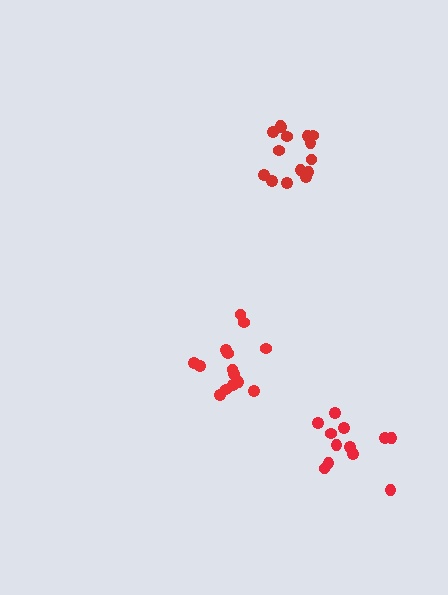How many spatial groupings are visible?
There are 3 spatial groupings.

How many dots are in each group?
Group 1: 14 dots, Group 2: 15 dots, Group 3: 12 dots (41 total).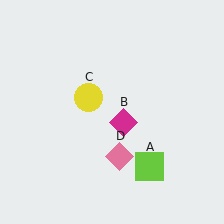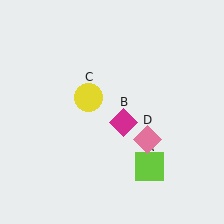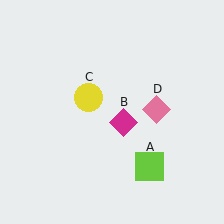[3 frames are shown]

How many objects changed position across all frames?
1 object changed position: pink diamond (object D).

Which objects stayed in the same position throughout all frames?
Lime square (object A) and magenta diamond (object B) and yellow circle (object C) remained stationary.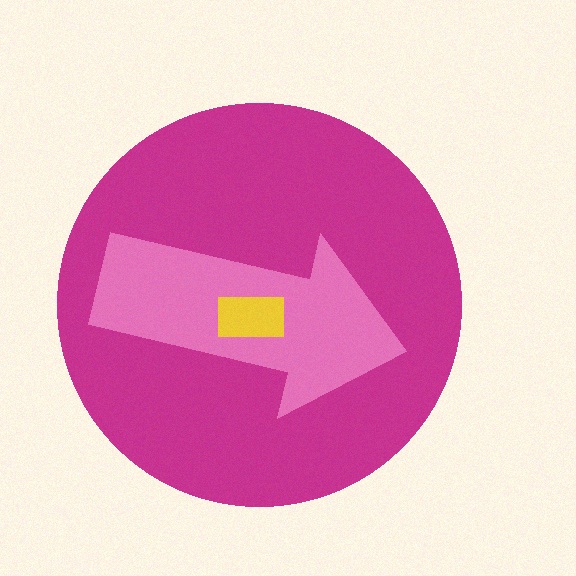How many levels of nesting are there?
3.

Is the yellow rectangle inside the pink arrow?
Yes.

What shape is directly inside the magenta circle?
The pink arrow.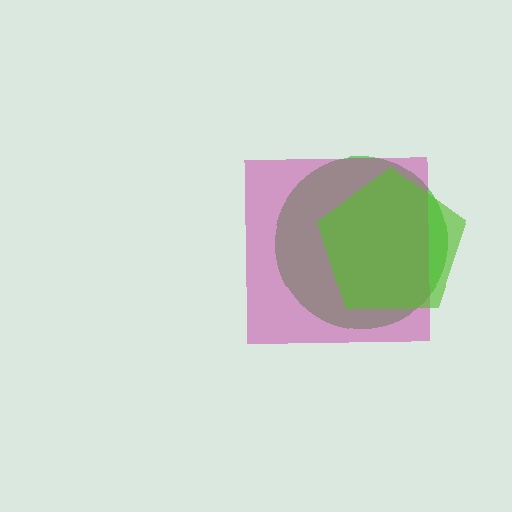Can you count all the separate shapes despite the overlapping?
Yes, there are 3 separate shapes.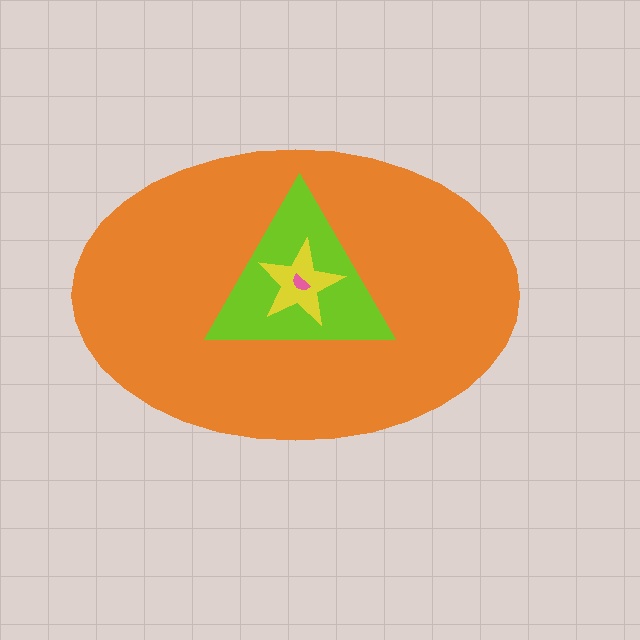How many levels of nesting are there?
4.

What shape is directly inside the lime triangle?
The yellow star.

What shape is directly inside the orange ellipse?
The lime triangle.